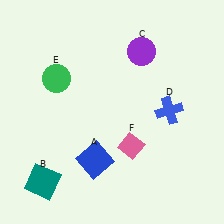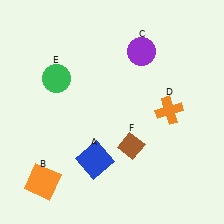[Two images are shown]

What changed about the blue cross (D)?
In Image 1, D is blue. In Image 2, it changed to orange.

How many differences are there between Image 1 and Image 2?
There are 3 differences between the two images.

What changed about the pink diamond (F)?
In Image 1, F is pink. In Image 2, it changed to brown.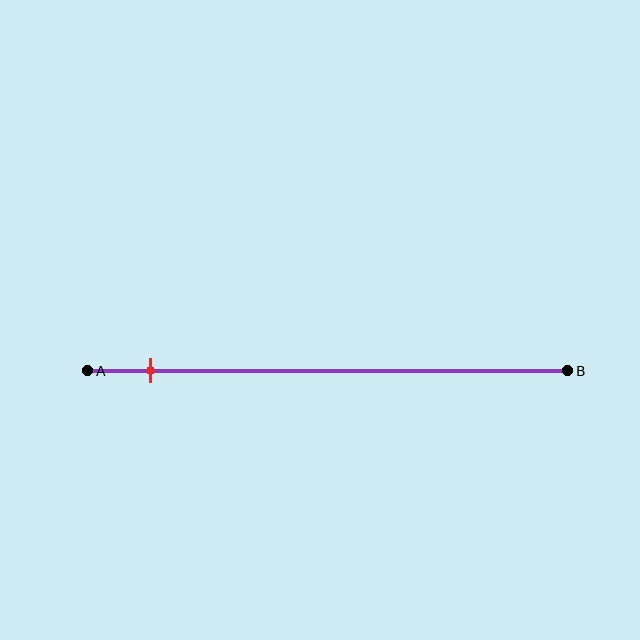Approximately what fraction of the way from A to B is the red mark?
The red mark is approximately 15% of the way from A to B.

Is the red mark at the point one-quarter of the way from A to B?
No, the mark is at about 15% from A, not at the 25% one-quarter point.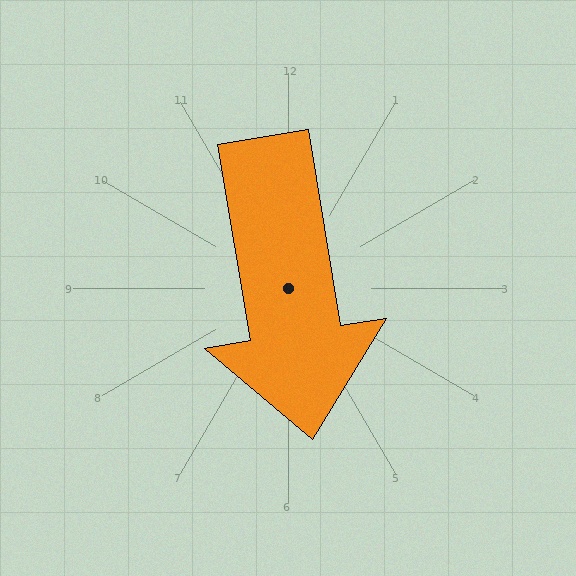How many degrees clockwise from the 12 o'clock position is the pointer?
Approximately 171 degrees.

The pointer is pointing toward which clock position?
Roughly 6 o'clock.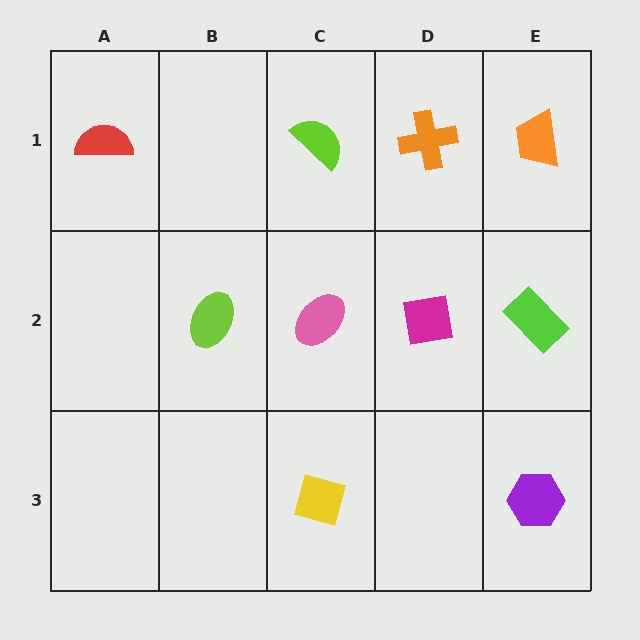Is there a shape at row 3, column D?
No, that cell is empty.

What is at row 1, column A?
A red semicircle.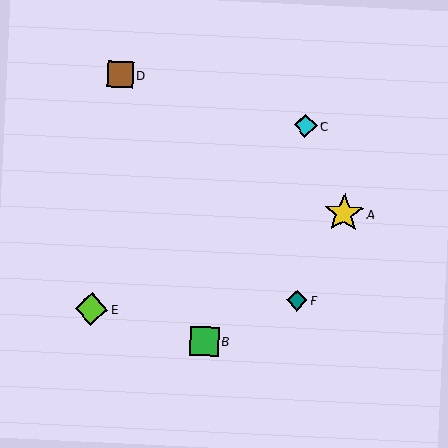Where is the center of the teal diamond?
The center of the teal diamond is at (297, 301).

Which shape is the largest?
The yellow star (labeled A) is the largest.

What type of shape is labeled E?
Shape E is a lime diamond.